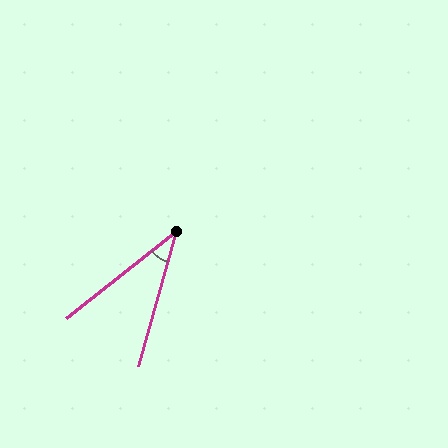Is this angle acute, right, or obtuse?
It is acute.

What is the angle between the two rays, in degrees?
Approximately 36 degrees.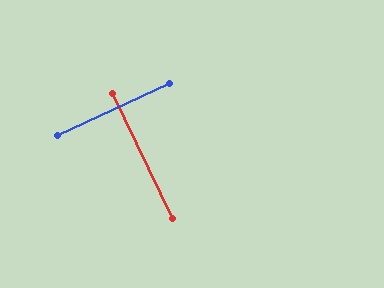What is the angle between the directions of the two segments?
Approximately 89 degrees.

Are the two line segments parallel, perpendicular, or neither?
Perpendicular — they meet at approximately 89°.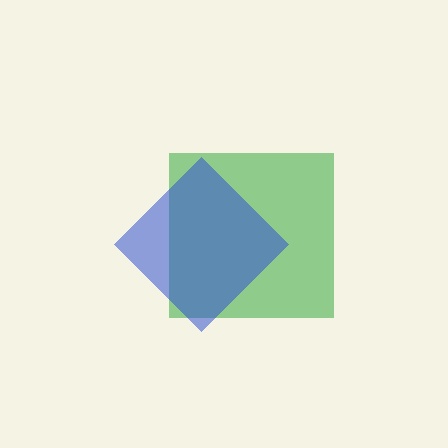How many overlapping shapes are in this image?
There are 2 overlapping shapes in the image.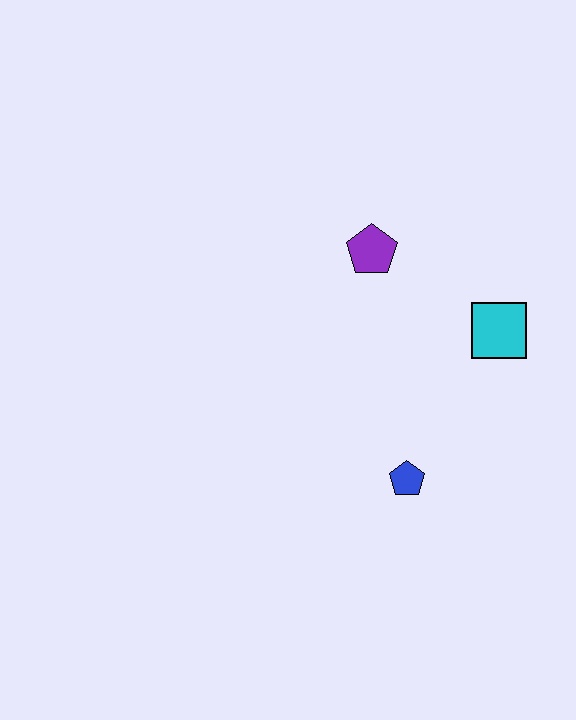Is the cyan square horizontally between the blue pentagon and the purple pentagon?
No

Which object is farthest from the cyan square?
The blue pentagon is farthest from the cyan square.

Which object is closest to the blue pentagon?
The cyan square is closest to the blue pentagon.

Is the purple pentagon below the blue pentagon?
No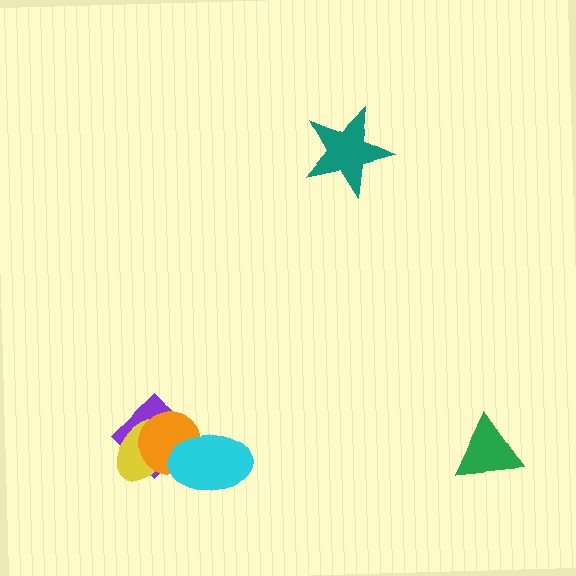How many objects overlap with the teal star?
0 objects overlap with the teal star.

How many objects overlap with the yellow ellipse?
3 objects overlap with the yellow ellipse.